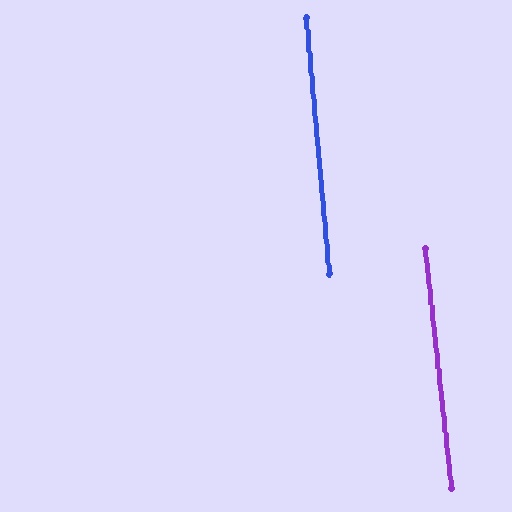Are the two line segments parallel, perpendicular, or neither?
Parallel — their directions differ by only 1.1°.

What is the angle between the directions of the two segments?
Approximately 1 degree.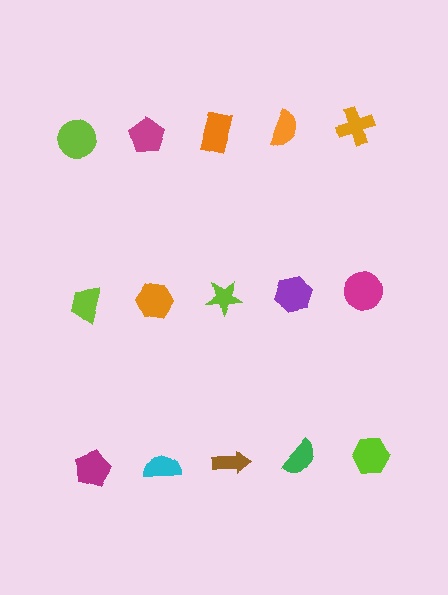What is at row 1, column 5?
An orange cross.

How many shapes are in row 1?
5 shapes.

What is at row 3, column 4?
A green semicircle.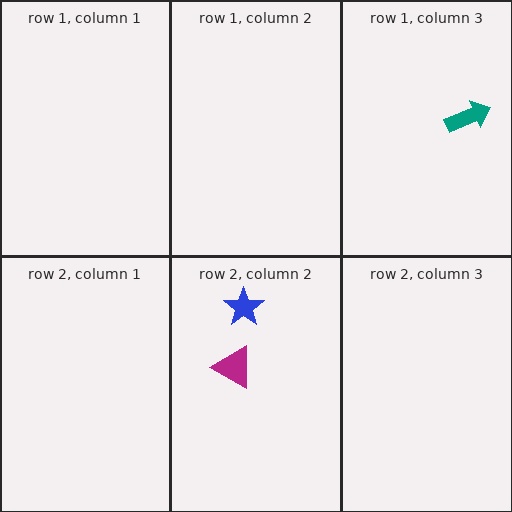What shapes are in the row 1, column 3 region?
The teal arrow.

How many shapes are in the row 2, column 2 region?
2.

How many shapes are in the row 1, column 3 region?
1.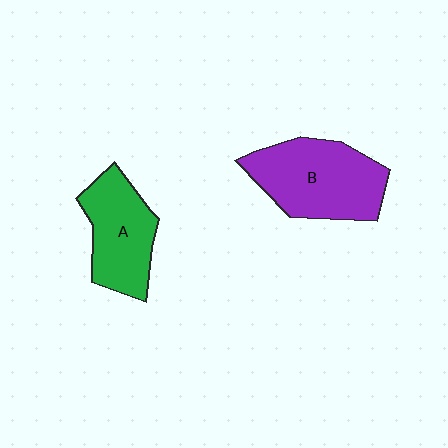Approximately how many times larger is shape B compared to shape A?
Approximately 1.3 times.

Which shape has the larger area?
Shape B (purple).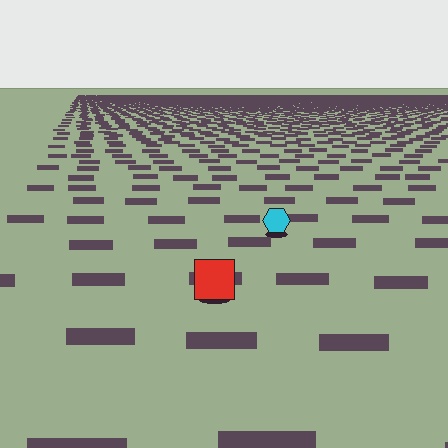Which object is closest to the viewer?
The red square is closest. The texture marks near it are larger and more spread out.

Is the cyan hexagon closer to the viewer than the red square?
No. The red square is closer — you can tell from the texture gradient: the ground texture is coarser near it.